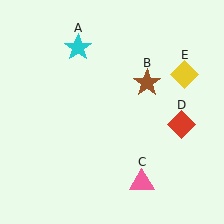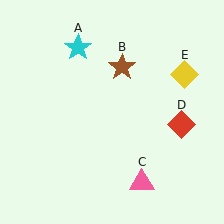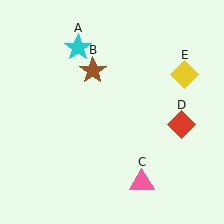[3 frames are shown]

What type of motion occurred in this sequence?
The brown star (object B) rotated counterclockwise around the center of the scene.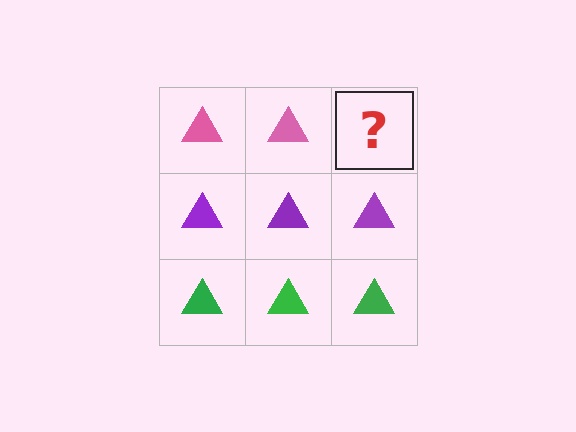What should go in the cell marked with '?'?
The missing cell should contain a pink triangle.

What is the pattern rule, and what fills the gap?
The rule is that each row has a consistent color. The gap should be filled with a pink triangle.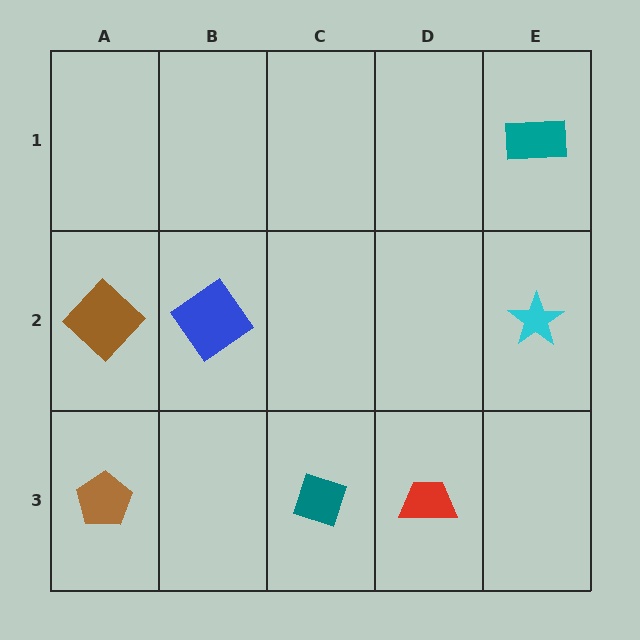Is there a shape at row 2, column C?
No, that cell is empty.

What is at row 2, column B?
A blue diamond.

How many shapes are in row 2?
3 shapes.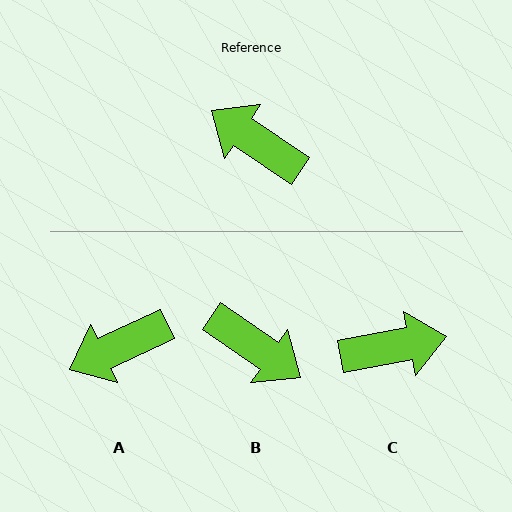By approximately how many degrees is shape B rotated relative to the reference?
Approximately 179 degrees counter-clockwise.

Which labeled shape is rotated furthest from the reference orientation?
B, about 179 degrees away.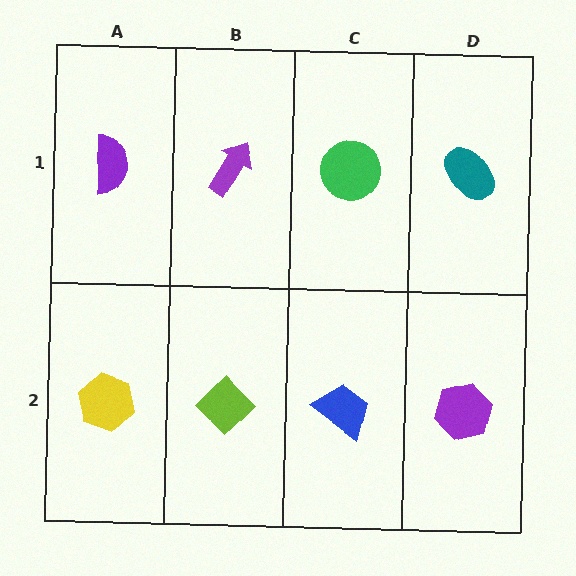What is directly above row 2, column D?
A teal ellipse.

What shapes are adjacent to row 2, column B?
A purple arrow (row 1, column B), a yellow hexagon (row 2, column A), a blue trapezoid (row 2, column C).